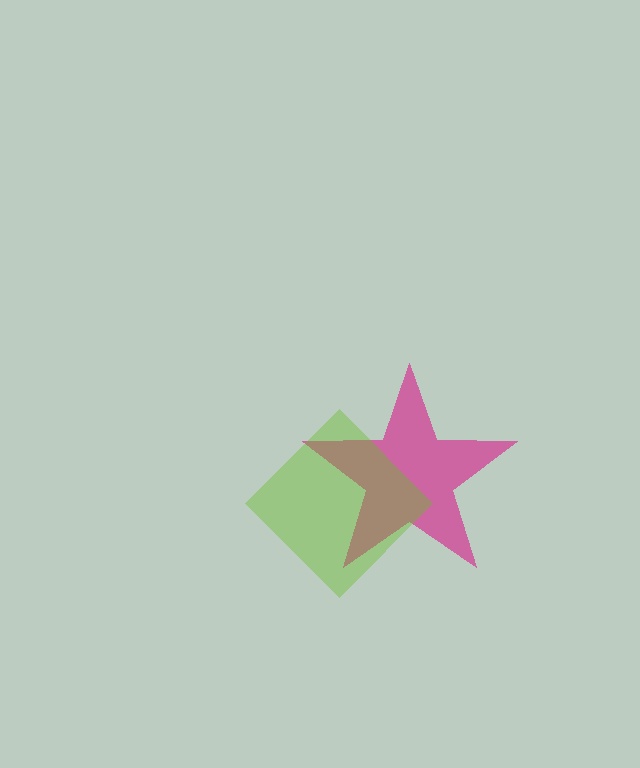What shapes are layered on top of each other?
The layered shapes are: a magenta star, a lime diamond.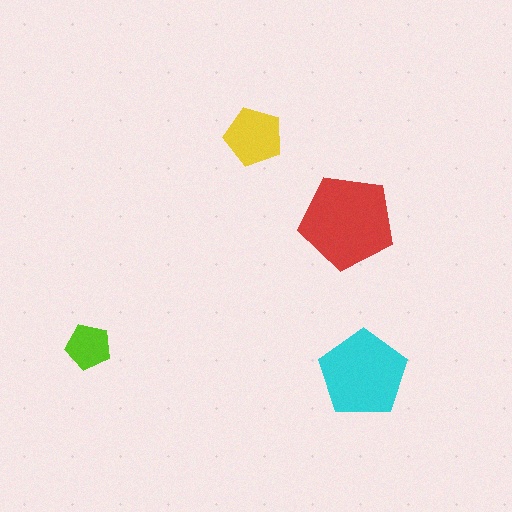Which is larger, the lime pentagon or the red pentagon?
The red one.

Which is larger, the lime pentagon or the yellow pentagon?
The yellow one.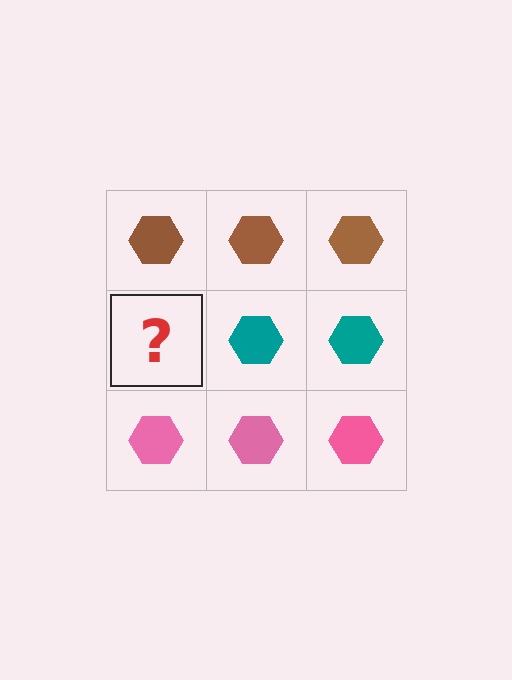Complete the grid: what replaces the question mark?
The question mark should be replaced with a teal hexagon.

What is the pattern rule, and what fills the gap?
The rule is that each row has a consistent color. The gap should be filled with a teal hexagon.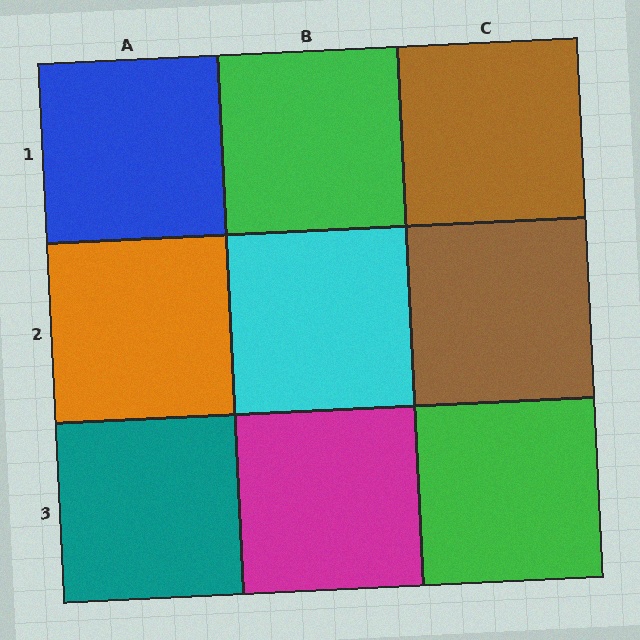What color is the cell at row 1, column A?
Blue.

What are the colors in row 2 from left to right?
Orange, cyan, brown.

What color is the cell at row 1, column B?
Green.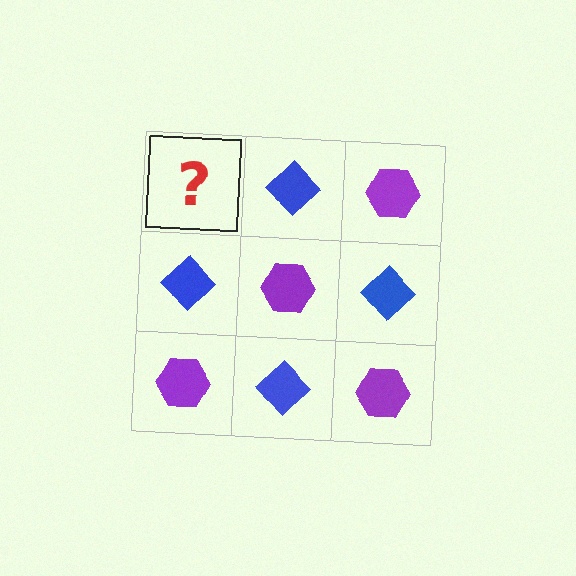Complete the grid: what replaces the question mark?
The question mark should be replaced with a purple hexagon.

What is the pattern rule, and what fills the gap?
The rule is that it alternates purple hexagon and blue diamond in a checkerboard pattern. The gap should be filled with a purple hexagon.